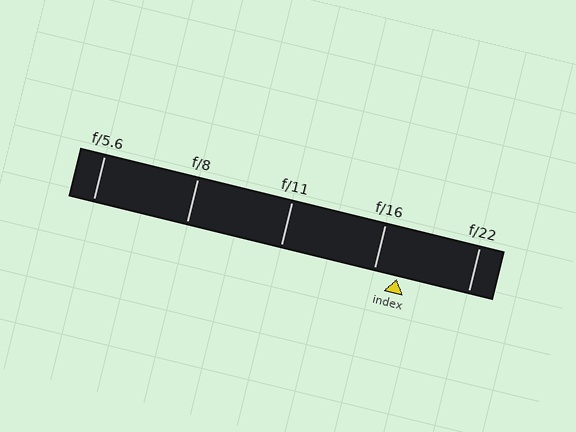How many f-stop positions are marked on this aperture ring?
There are 5 f-stop positions marked.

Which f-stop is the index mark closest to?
The index mark is closest to f/16.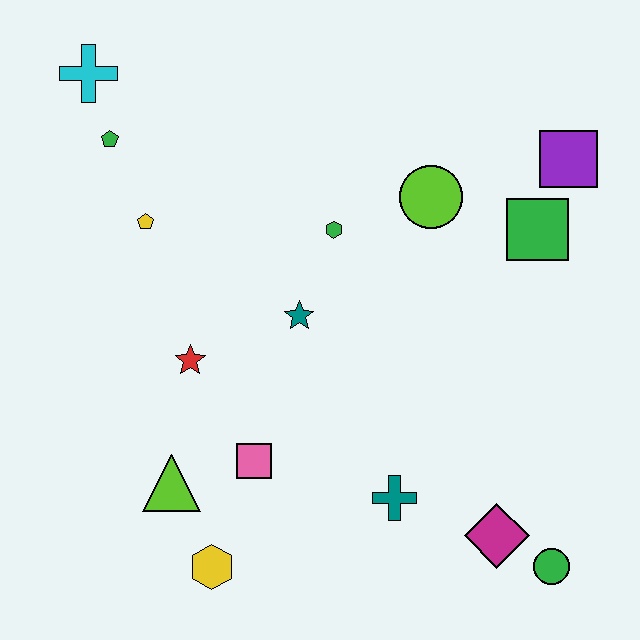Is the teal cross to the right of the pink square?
Yes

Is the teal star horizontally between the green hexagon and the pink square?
Yes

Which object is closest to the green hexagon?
The teal star is closest to the green hexagon.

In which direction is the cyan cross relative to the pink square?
The cyan cross is above the pink square.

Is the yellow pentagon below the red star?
No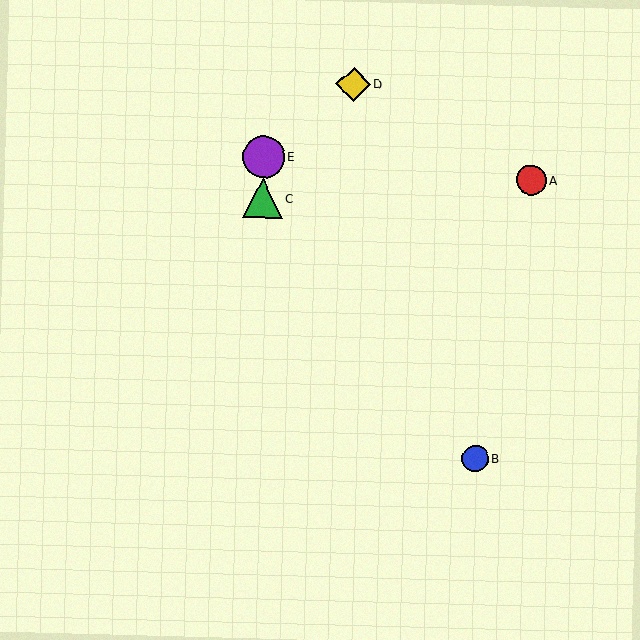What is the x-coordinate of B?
Object B is at x≈475.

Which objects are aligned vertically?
Objects C, E are aligned vertically.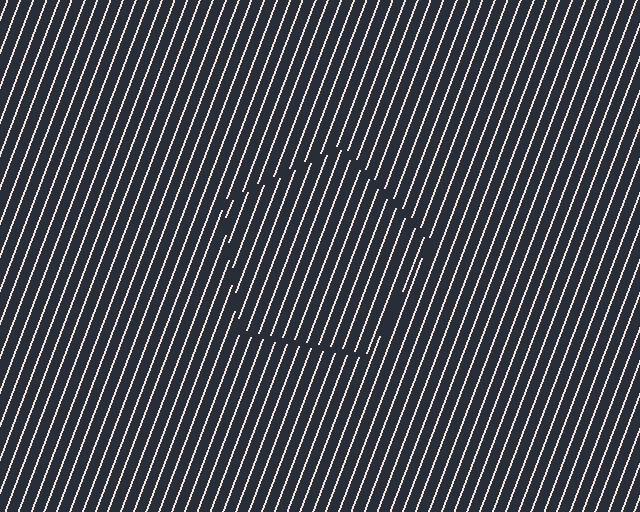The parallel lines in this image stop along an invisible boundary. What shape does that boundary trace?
An illusory pentagon. The interior of the shape contains the same grating, shifted by half a period — the contour is defined by the phase discontinuity where line-ends from the inner and outer gratings abut.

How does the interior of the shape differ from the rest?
The interior of the shape contains the same grating, shifted by half a period — the contour is defined by the phase discontinuity where line-ends from the inner and outer gratings abut.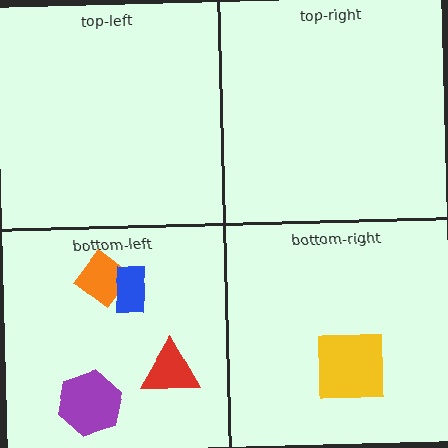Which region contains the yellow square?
The bottom-right region.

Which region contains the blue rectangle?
The bottom-left region.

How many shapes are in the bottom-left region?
4.